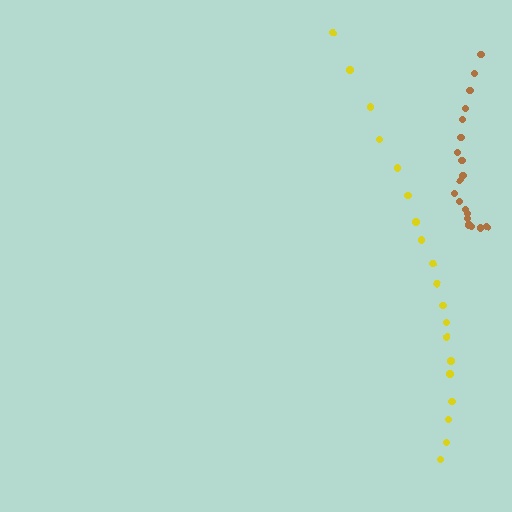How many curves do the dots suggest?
There are 2 distinct paths.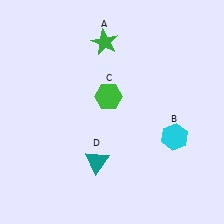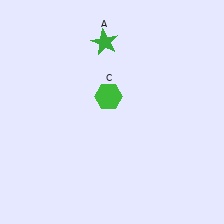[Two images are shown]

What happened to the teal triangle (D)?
The teal triangle (D) was removed in Image 2. It was in the bottom-left area of Image 1.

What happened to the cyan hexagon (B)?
The cyan hexagon (B) was removed in Image 2. It was in the bottom-right area of Image 1.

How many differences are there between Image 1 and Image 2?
There are 2 differences between the two images.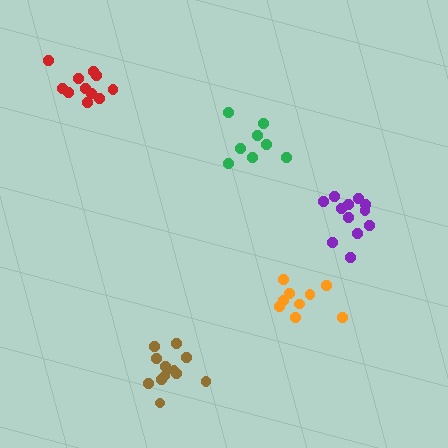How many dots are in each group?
Group 1: 9 dots, Group 2: 8 dots, Group 3: 11 dots, Group 4: 13 dots, Group 5: 12 dots (53 total).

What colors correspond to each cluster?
The clusters are colored: orange, green, red, brown, purple.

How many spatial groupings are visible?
There are 5 spatial groupings.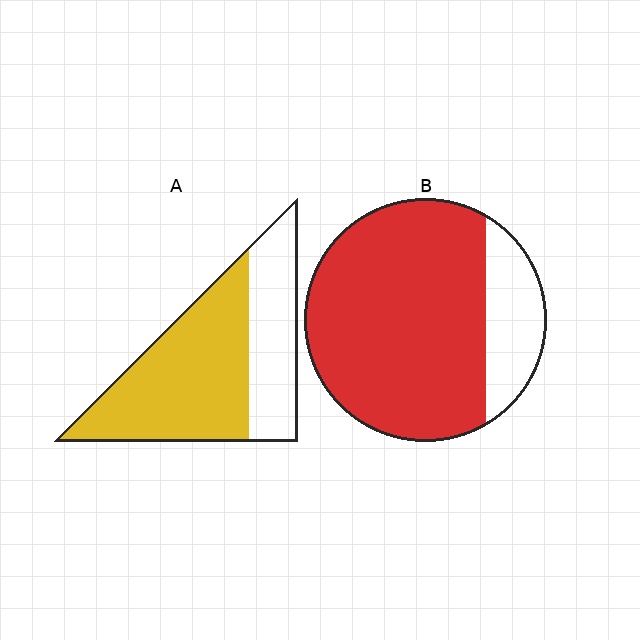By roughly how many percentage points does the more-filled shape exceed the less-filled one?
By roughly 15 percentage points (B over A).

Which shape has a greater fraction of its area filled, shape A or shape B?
Shape B.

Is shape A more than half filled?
Yes.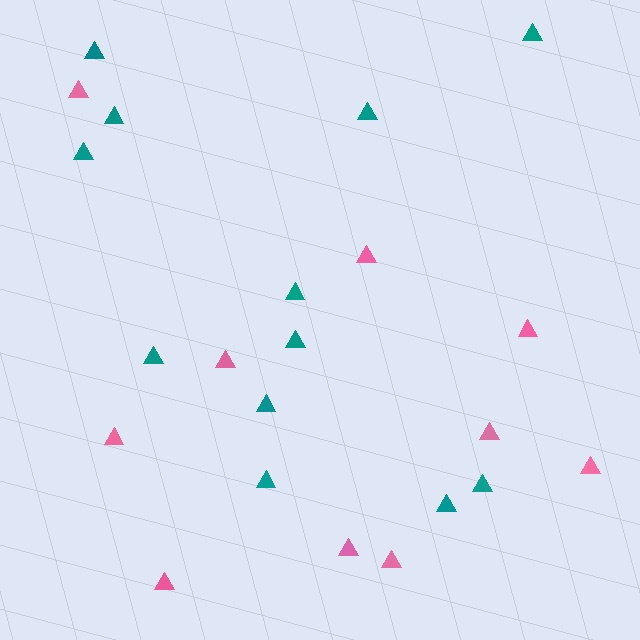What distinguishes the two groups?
There are 2 groups: one group of teal triangles (12) and one group of pink triangles (10).